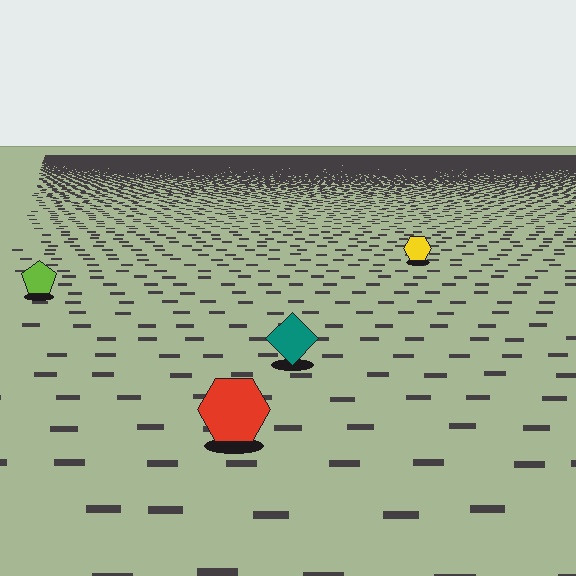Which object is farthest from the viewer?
The yellow hexagon is farthest from the viewer. It appears smaller and the ground texture around it is denser.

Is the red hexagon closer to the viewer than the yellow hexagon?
Yes. The red hexagon is closer — you can tell from the texture gradient: the ground texture is coarser near it.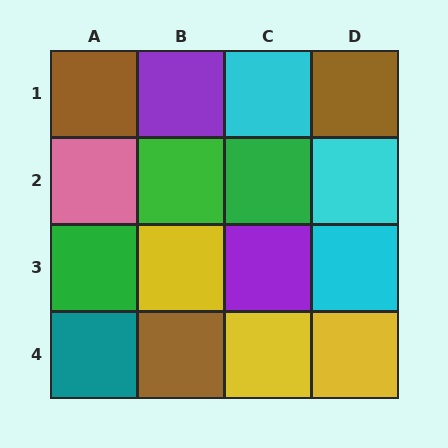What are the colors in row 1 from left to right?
Brown, purple, cyan, brown.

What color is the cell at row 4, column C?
Yellow.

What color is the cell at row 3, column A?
Green.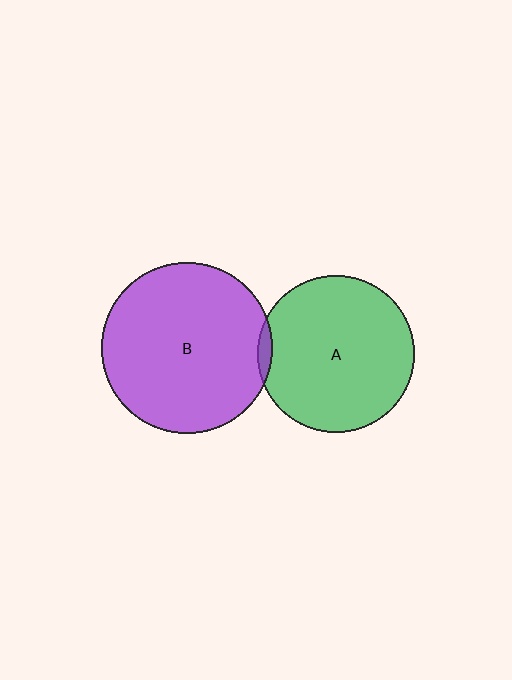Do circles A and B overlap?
Yes.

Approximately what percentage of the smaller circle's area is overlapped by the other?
Approximately 5%.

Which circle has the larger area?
Circle B (purple).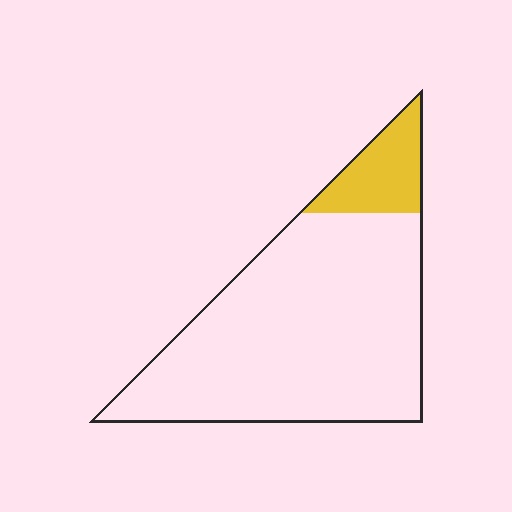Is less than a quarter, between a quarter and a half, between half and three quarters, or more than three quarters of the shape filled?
Less than a quarter.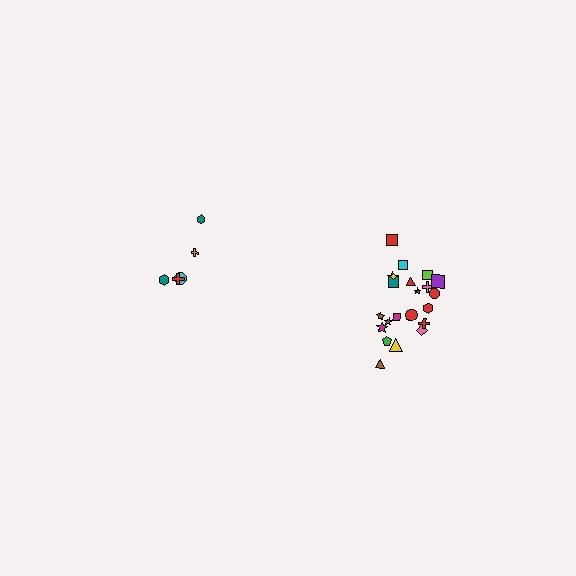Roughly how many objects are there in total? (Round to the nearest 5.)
Roughly 25 objects in total.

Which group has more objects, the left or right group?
The right group.